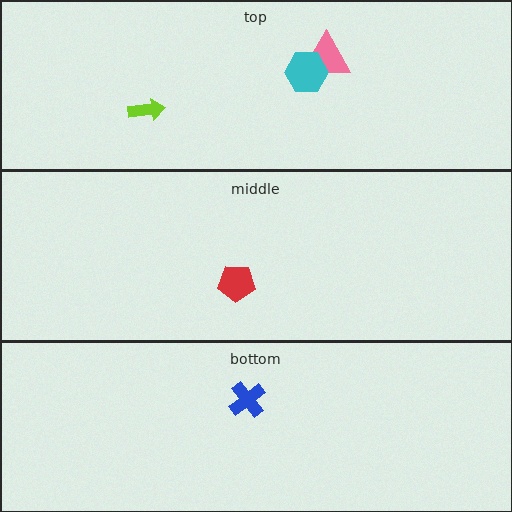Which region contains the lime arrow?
The top region.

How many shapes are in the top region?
3.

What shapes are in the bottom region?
The blue cross.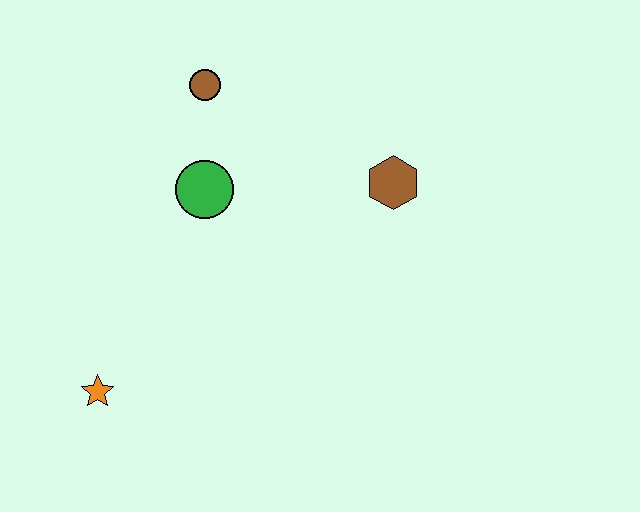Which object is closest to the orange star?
The green circle is closest to the orange star.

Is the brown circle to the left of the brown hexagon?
Yes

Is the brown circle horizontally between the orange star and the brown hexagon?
Yes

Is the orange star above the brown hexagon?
No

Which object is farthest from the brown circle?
The orange star is farthest from the brown circle.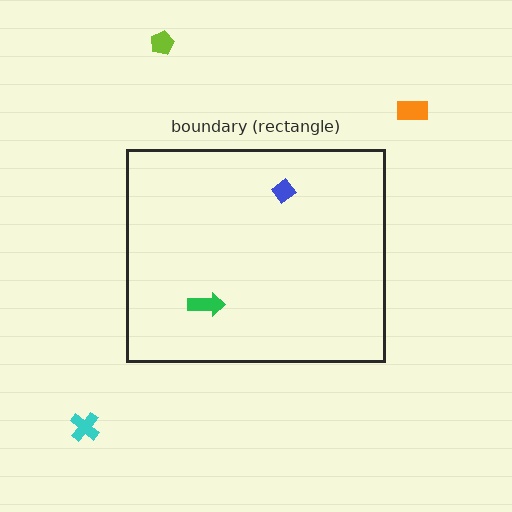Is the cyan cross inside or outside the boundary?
Outside.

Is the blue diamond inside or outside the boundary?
Inside.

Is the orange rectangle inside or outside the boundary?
Outside.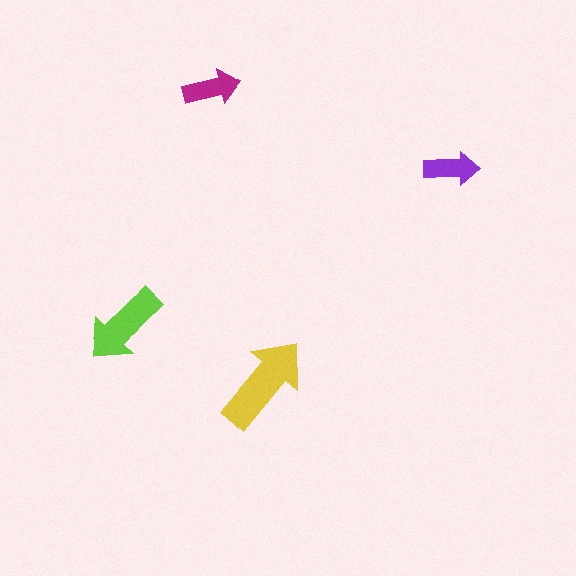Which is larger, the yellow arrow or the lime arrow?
The yellow one.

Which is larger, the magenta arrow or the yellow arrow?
The yellow one.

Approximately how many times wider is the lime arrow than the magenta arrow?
About 1.5 times wider.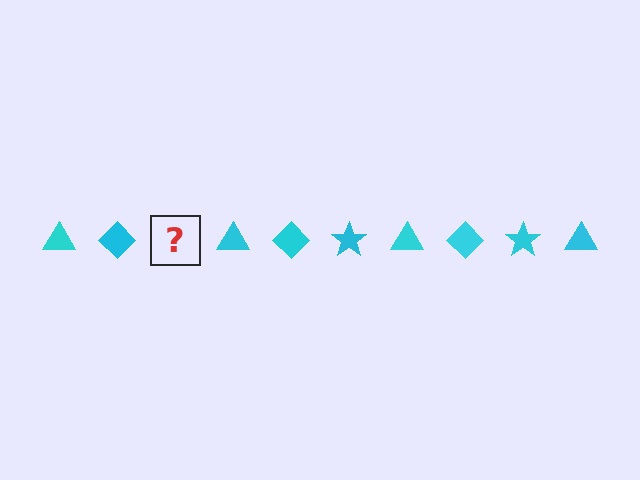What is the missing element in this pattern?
The missing element is a cyan star.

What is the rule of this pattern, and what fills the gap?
The rule is that the pattern cycles through triangle, diamond, star shapes in cyan. The gap should be filled with a cyan star.